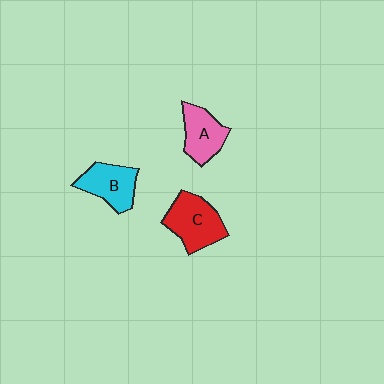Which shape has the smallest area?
Shape A (pink).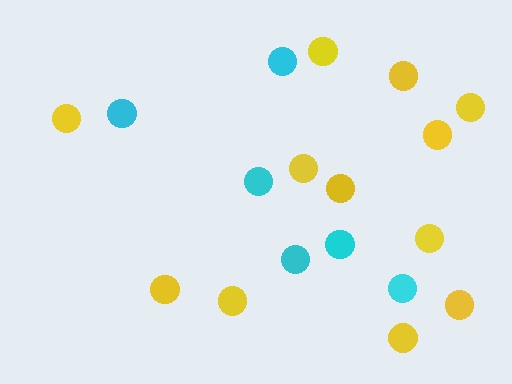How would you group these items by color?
There are 2 groups: one group of cyan circles (6) and one group of yellow circles (12).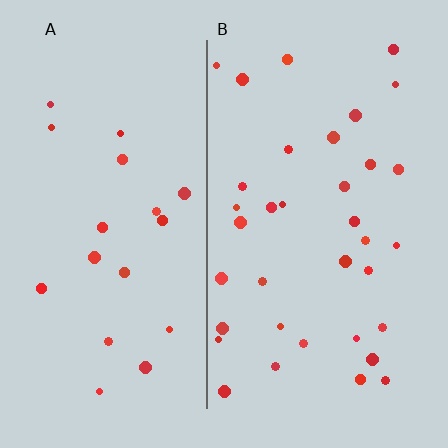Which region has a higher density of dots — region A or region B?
B (the right).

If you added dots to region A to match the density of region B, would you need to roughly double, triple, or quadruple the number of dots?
Approximately double.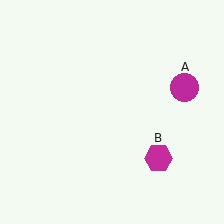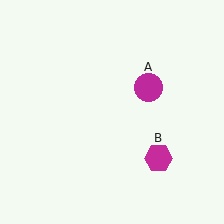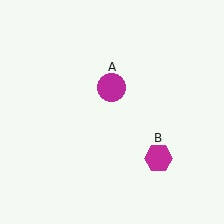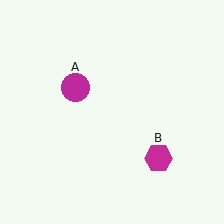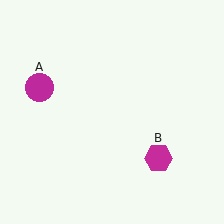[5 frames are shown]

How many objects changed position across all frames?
1 object changed position: magenta circle (object A).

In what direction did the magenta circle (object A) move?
The magenta circle (object A) moved left.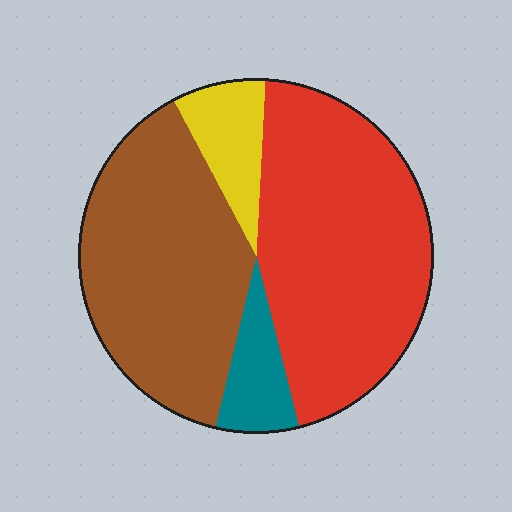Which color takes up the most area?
Red, at roughly 45%.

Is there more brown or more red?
Red.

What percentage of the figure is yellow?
Yellow takes up about one tenth (1/10) of the figure.